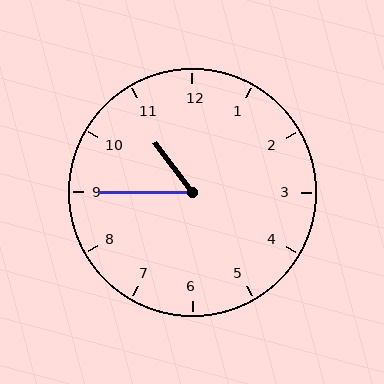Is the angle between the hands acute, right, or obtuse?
It is acute.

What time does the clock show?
10:45.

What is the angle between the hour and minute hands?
Approximately 52 degrees.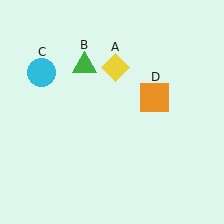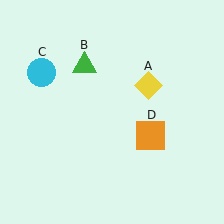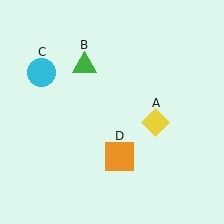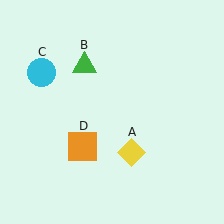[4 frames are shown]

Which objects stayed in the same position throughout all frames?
Green triangle (object B) and cyan circle (object C) remained stationary.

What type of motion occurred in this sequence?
The yellow diamond (object A), orange square (object D) rotated clockwise around the center of the scene.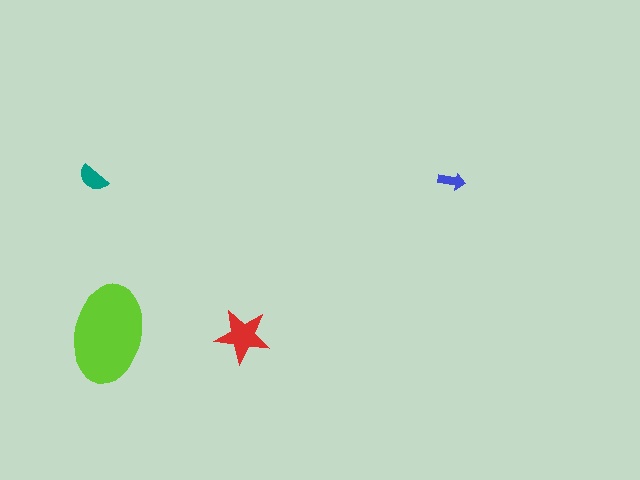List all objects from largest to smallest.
The lime ellipse, the red star, the teal semicircle, the blue arrow.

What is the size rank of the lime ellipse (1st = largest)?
1st.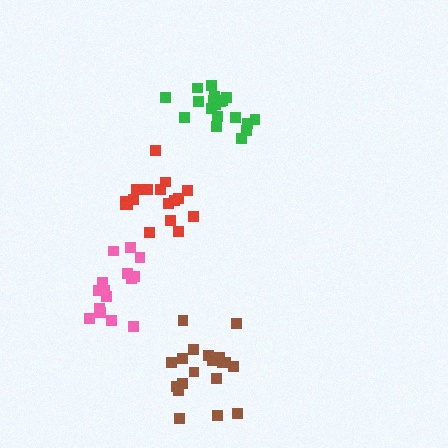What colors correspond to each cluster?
The clusters are colored: red, brown, green, pink.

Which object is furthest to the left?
The pink cluster is leftmost.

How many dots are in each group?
Group 1: 18 dots, Group 2: 20 dots, Group 3: 19 dots, Group 4: 15 dots (72 total).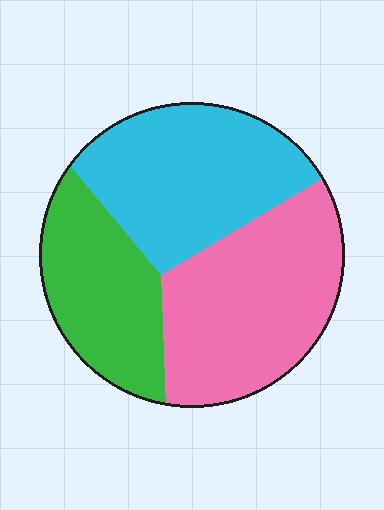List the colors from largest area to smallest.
From largest to smallest: pink, cyan, green.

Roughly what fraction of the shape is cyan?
Cyan takes up about one third (1/3) of the shape.